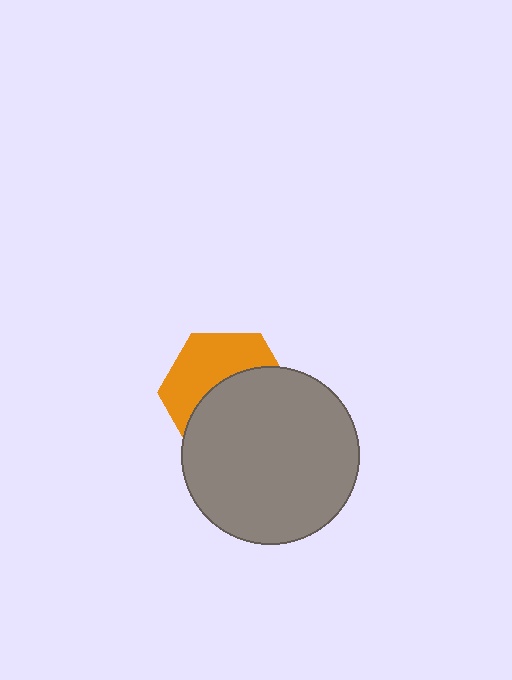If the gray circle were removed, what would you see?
You would see the complete orange hexagon.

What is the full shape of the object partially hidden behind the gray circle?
The partially hidden object is an orange hexagon.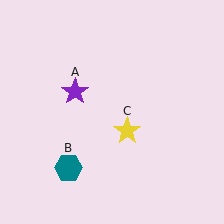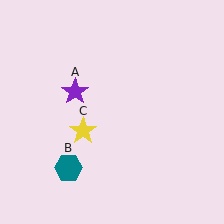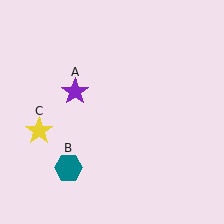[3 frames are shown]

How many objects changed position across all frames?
1 object changed position: yellow star (object C).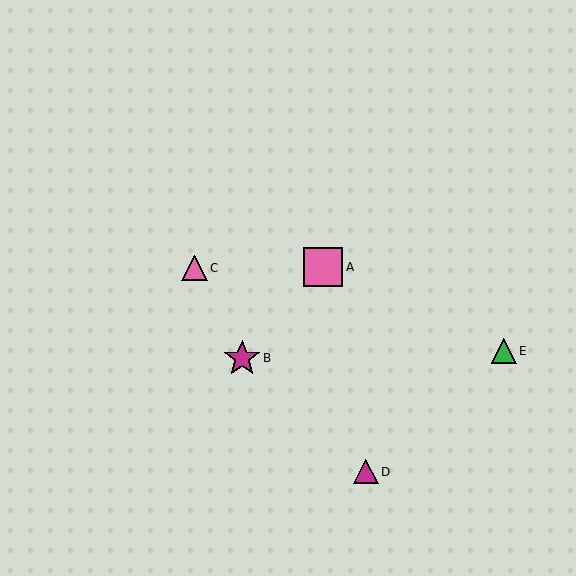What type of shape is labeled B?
Shape B is a magenta star.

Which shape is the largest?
The pink square (labeled A) is the largest.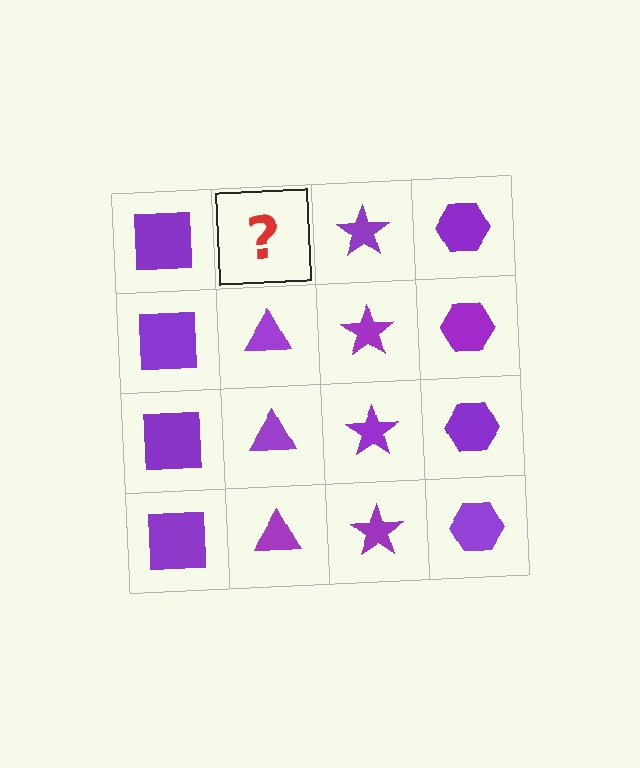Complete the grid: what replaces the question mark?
The question mark should be replaced with a purple triangle.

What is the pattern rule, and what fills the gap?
The rule is that each column has a consistent shape. The gap should be filled with a purple triangle.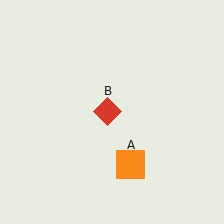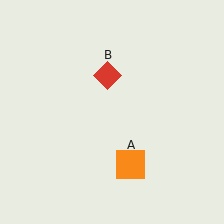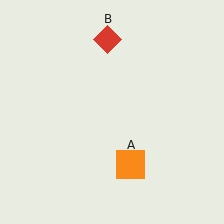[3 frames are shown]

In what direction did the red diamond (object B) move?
The red diamond (object B) moved up.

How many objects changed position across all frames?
1 object changed position: red diamond (object B).